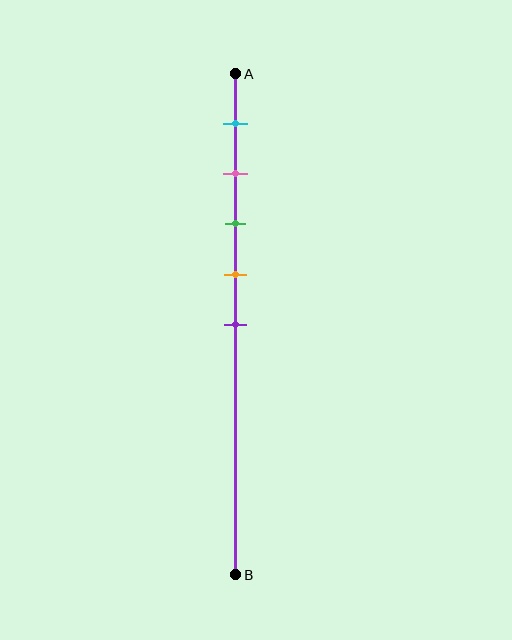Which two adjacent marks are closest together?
The pink and green marks are the closest adjacent pair.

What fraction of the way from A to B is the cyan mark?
The cyan mark is approximately 10% (0.1) of the way from A to B.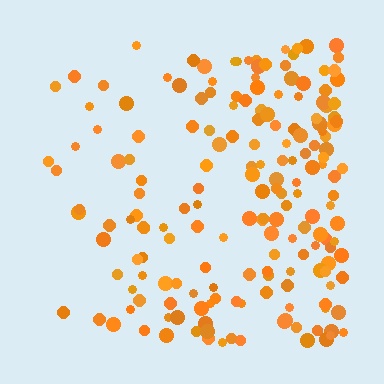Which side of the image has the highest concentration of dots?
The right.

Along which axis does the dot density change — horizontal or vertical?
Horizontal.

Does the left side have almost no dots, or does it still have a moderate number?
Still a moderate number, just noticeably fewer than the right.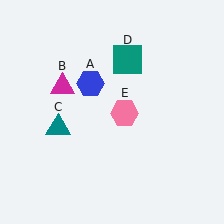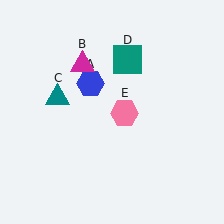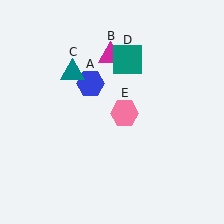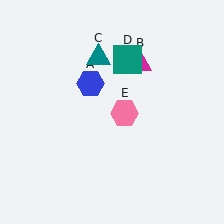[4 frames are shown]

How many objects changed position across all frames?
2 objects changed position: magenta triangle (object B), teal triangle (object C).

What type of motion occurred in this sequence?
The magenta triangle (object B), teal triangle (object C) rotated clockwise around the center of the scene.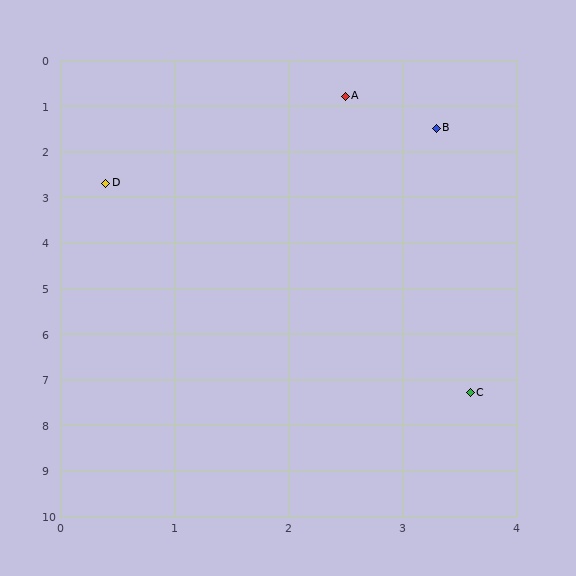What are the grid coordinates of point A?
Point A is at approximately (2.5, 0.8).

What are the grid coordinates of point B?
Point B is at approximately (3.3, 1.5).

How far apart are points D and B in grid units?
Points D and B are about 3.1 grid units apart.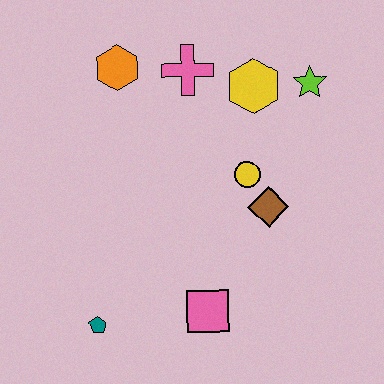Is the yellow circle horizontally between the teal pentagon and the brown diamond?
Yes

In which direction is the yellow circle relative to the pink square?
The yellow circle is above the pink square.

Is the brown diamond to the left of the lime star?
Yes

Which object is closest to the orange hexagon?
The pink cross is closest to the orange hexagon.